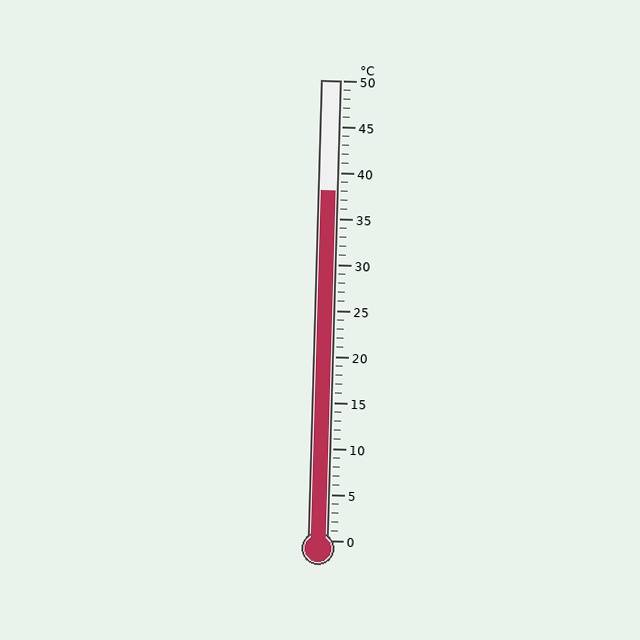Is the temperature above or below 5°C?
The temperature is above 5°C.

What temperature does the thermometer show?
The thermometer shows approximately 38°C.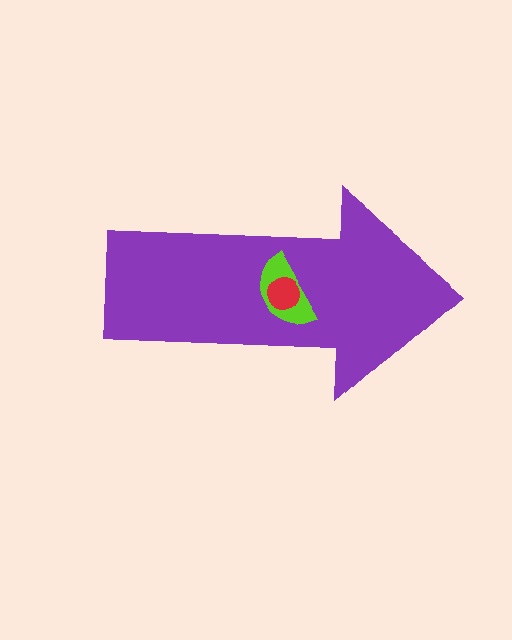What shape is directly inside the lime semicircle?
The red circle.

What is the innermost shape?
The red circle.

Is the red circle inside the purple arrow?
Yes.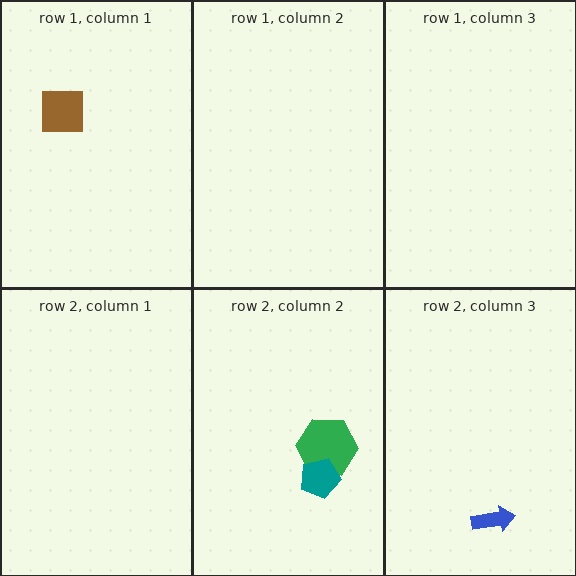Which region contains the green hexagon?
The row 2, column 2 region.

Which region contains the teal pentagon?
The row 2, column 2 region.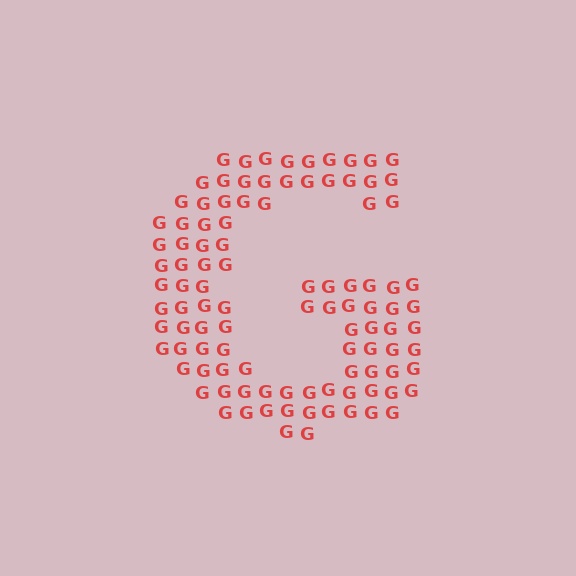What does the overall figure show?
The overall figure shows the letter G.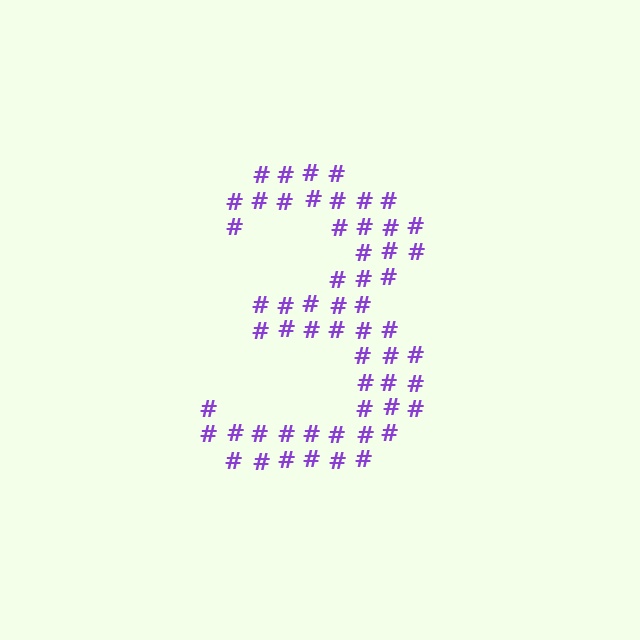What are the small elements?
The small elements are hash symbols.